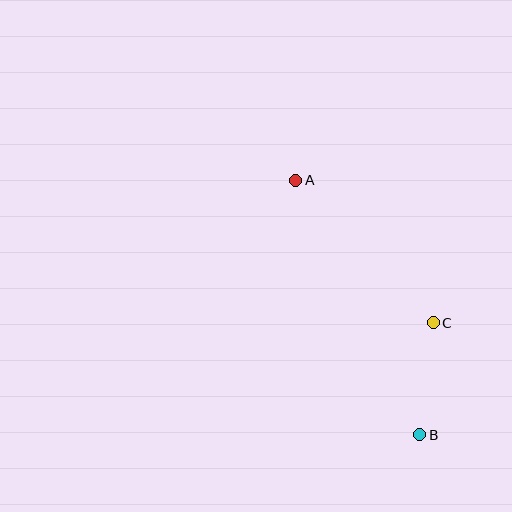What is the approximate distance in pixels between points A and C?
The distance between A and C is approximately 198 pixels.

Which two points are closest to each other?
Points B and C are closest to each other.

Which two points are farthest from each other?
Points A and B are farthest from each other.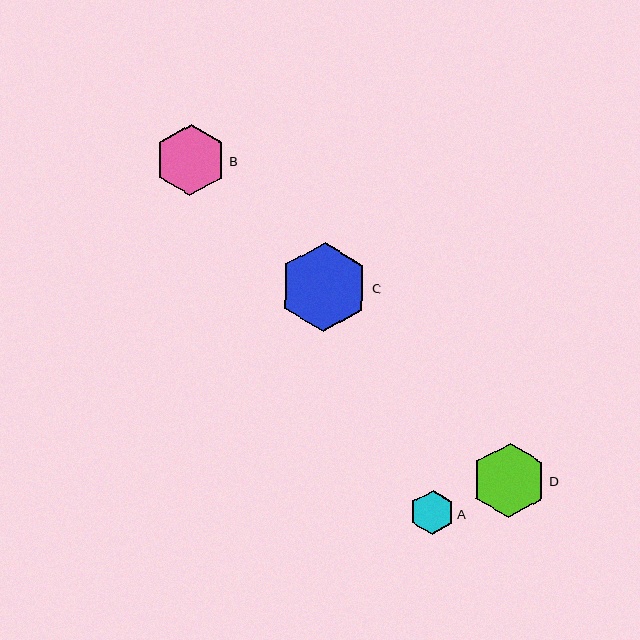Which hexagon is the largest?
Hexagon C is the largest with a size of approximately 89 pixels.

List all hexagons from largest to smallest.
From largest to smallest: C, D, B, A.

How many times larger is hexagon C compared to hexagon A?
Hexagon C is approximately 2.0 times the size of hexagon A.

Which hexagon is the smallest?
Hexagon A is the smallest with a size of approximately 44 pixels.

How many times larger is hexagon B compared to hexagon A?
Hexagon B is approximately 1.6 times the size of hexagon A.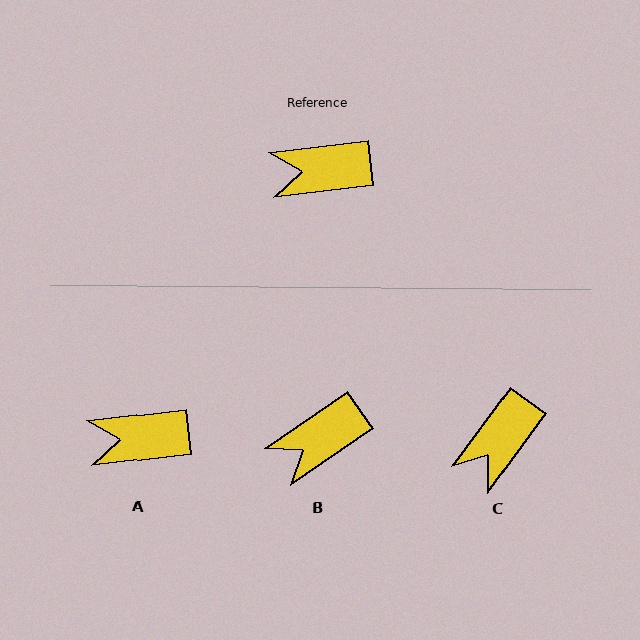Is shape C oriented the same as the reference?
No, it is off by about 47 degrees.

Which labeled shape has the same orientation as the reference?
A.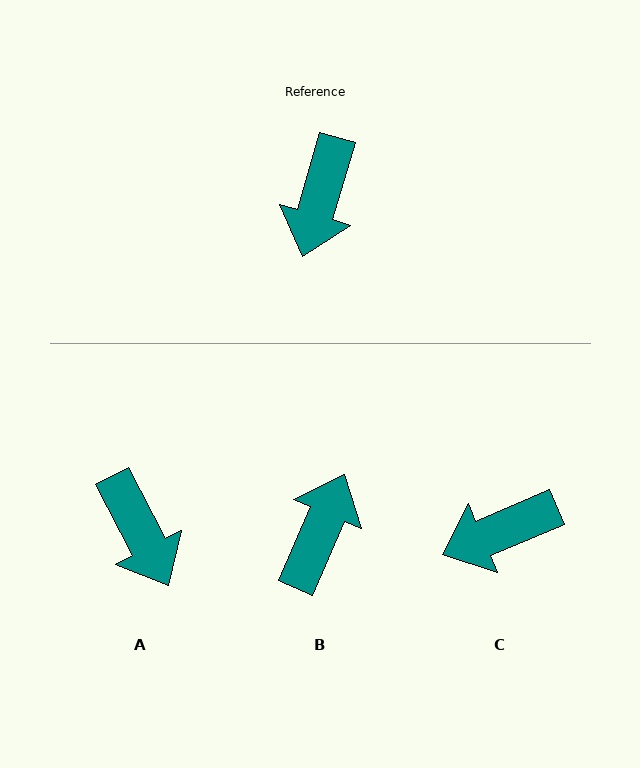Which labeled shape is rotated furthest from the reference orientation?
B, about 173 degrees away.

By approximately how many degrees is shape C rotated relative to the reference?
Approximately 51 degrees clockwise.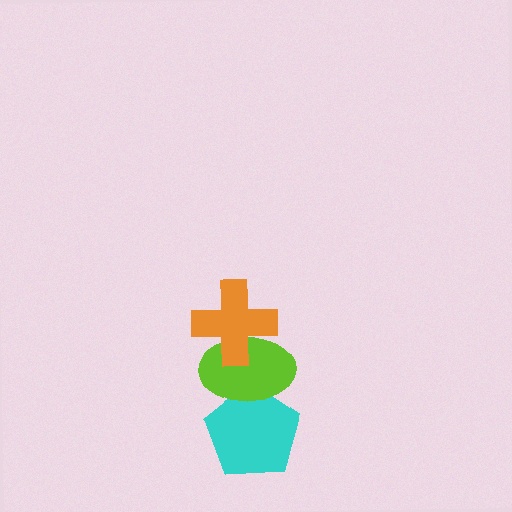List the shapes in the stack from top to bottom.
From top to bottom: the orange cross, the lime ellipse, the cyan pentagon.